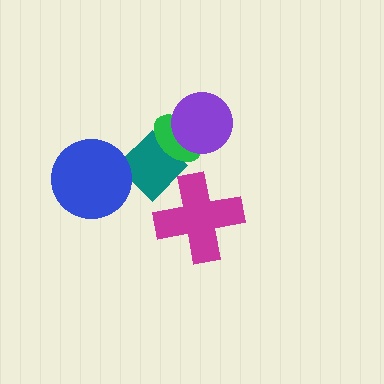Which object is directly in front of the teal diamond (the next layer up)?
The green ellipse is directly in front of the teal diamond.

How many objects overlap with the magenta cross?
1 object overlaps with the magenta cross.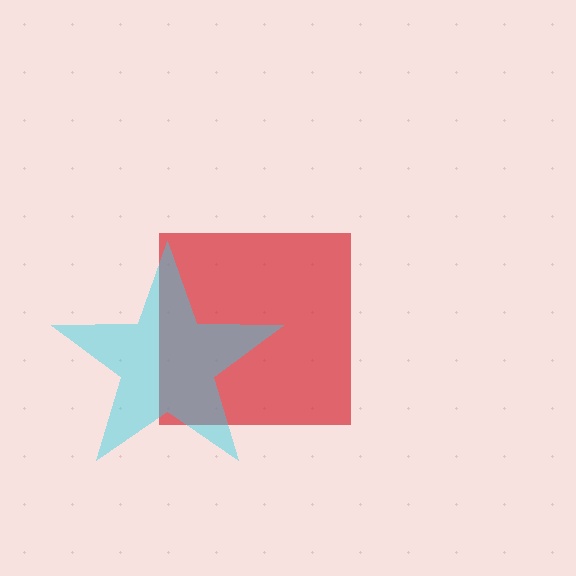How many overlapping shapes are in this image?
There are 2 overlapping shapes in the image.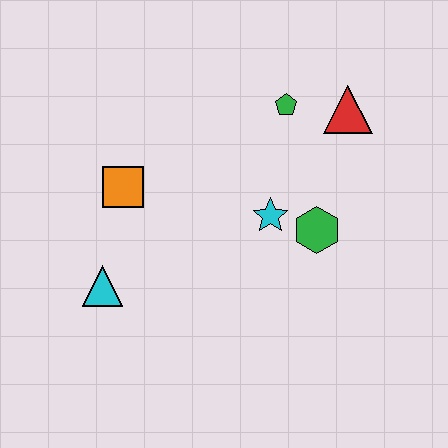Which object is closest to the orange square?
The cyan triangle is closest to the orange square.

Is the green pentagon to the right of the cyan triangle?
Yes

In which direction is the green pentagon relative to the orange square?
The green pentagon is to the right of the orange square.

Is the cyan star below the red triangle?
Yes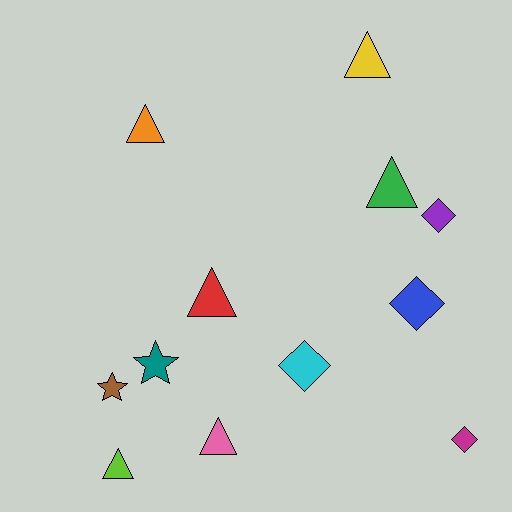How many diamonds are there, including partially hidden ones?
There are 4 diamonds.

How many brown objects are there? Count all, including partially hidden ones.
There is 1 brown object.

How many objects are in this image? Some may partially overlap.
There are 12 objects.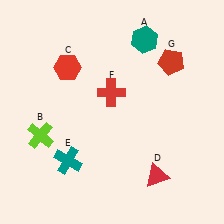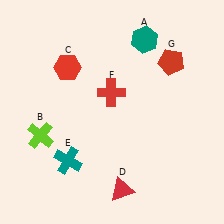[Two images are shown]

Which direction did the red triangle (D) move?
The red triangle (D) moved left.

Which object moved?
The red triangle (D) moved left.